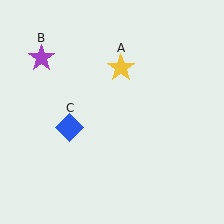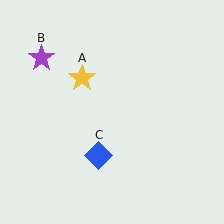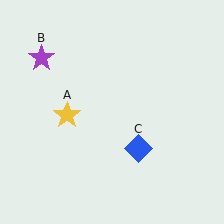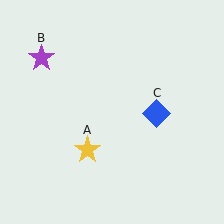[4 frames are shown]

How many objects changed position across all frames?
2 objects changed position: yellow star (object A), blue diamond (object C).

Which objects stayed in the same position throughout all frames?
Purple star (object B) remained stationary.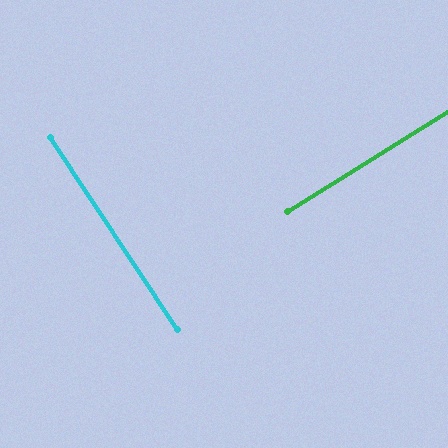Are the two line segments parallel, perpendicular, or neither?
Perpendicular — they meet at approximately 88°.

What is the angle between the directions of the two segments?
Approximately 88 degrees.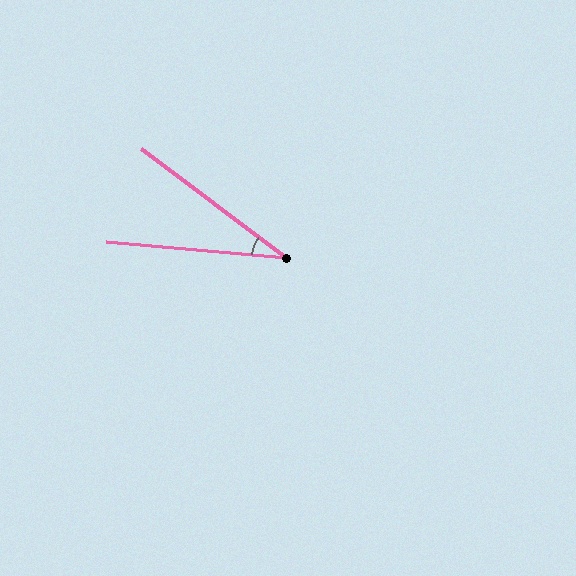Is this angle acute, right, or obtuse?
It is acute.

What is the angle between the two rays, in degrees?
Approximately 32 degrees.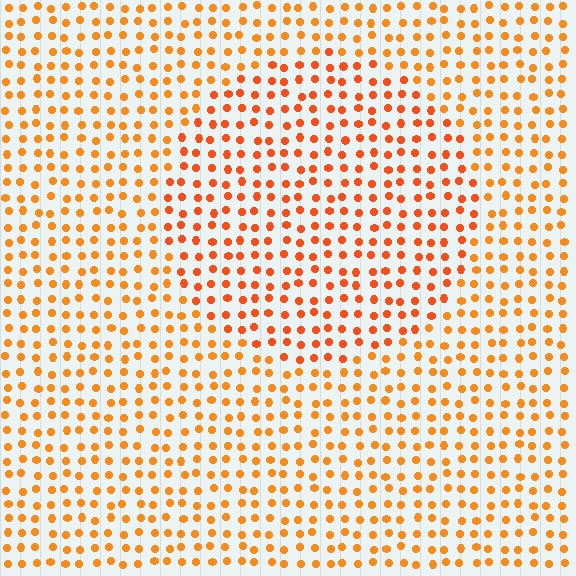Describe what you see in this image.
The image is filled with small orange elements in a uniform arrangement. A circle-shaped region is visible where the elements are tinted to a slightly different hue, forming a subtle color boundary.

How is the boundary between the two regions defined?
The boundary is defined purely by a slight shift in hue (about 17 degrees). Spacing, size, and orientation are identical on both sides.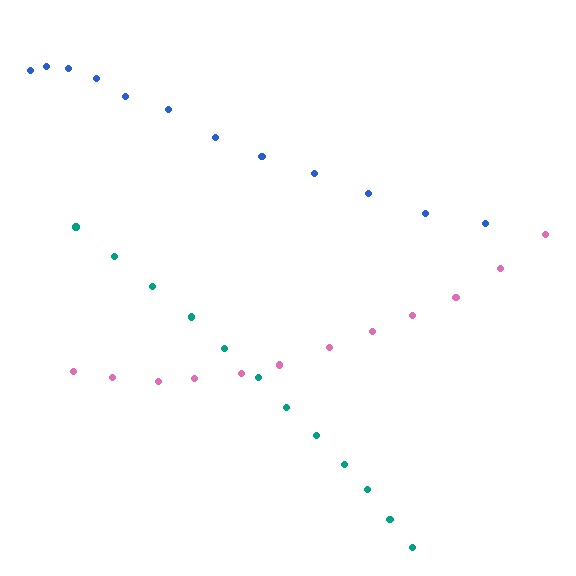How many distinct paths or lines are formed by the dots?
There are 3 distinct paths.